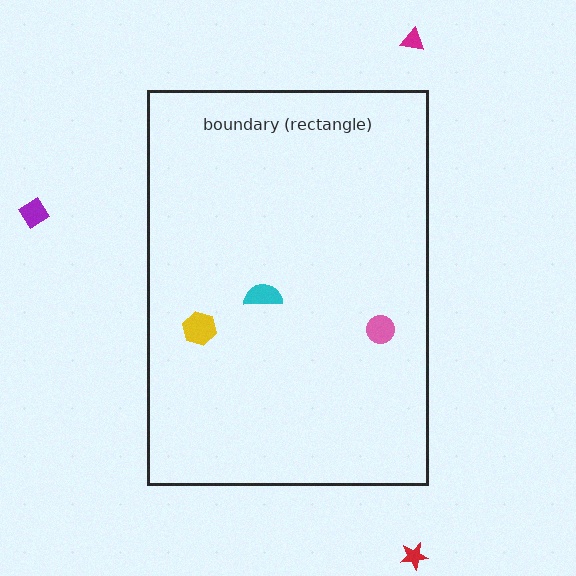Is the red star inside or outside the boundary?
Outside.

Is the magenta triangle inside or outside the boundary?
Outside.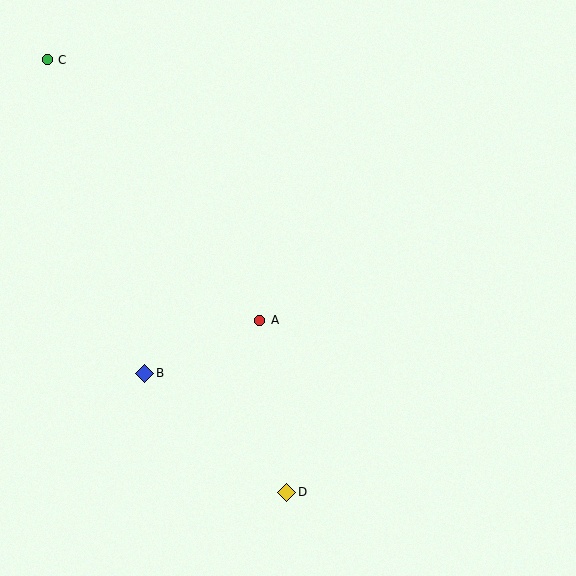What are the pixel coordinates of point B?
Point B is at (145, 373).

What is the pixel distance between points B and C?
The distance between B and C is 328 pixels.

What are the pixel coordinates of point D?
Point D is at (287, 492).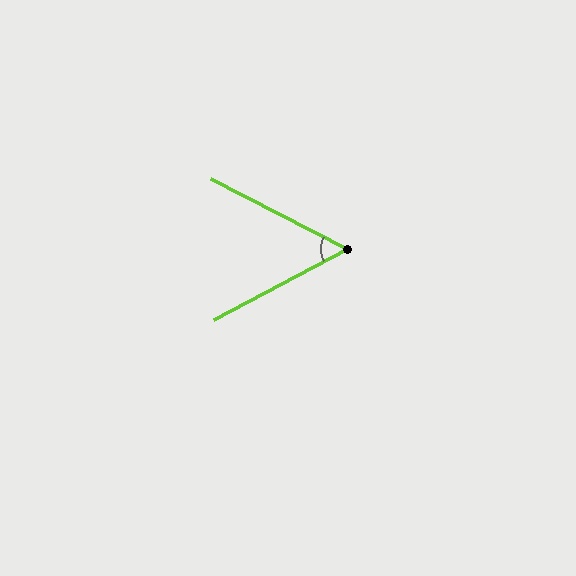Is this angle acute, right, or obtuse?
It is acute.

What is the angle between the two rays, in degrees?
Approximately 55 degrees.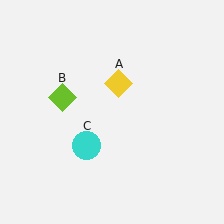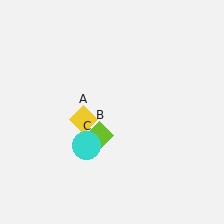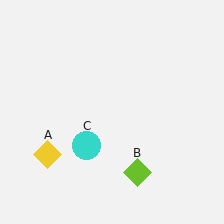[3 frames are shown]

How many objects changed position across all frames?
2 objects changed position: yellow diamond (object A), lime diamond (object B).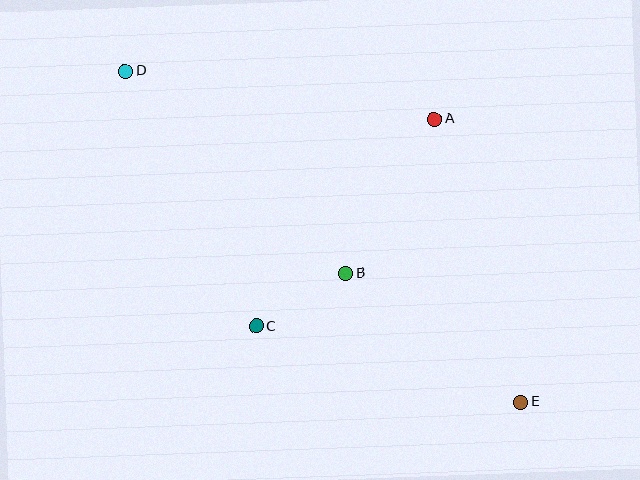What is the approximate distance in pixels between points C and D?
The distance between C and D is approximately 286 pixels.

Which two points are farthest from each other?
Points D and E are farthest from each other.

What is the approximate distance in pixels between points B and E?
The distance between B and E is approximately 217 pixels.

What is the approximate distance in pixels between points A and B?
The distance between A and B is approximately 178 pixels.